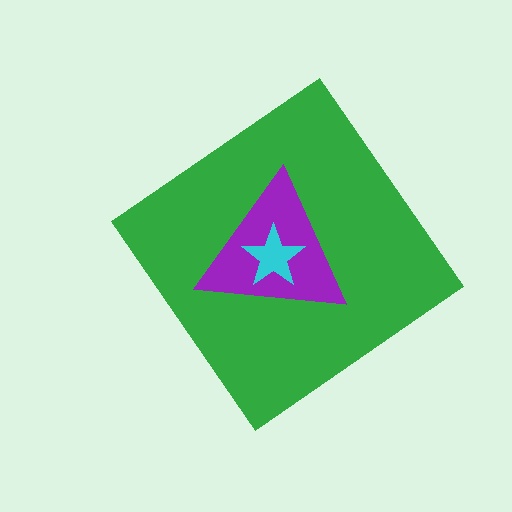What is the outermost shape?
The green diamond.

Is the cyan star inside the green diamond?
Yes.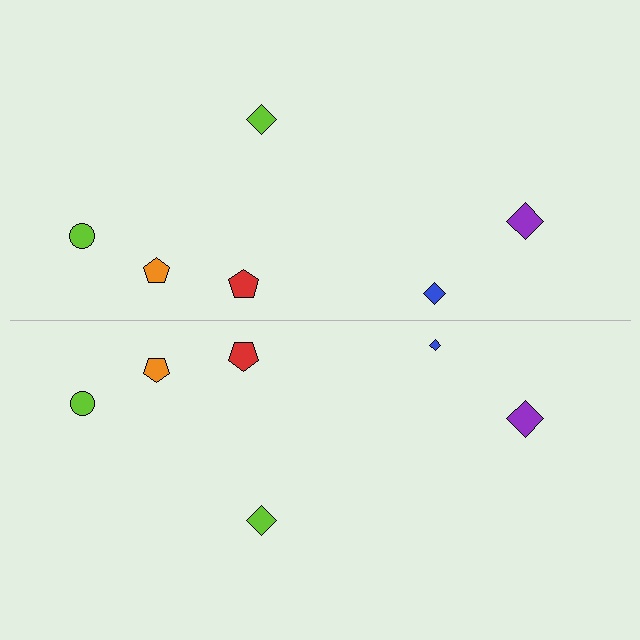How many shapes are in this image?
There are 12 shapes in this image.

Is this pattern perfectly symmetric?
No, the pattern is not perfectly symmetric. The blue diamond on the bottom side has a different size than its mirror counterpart.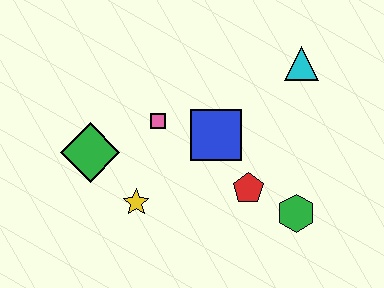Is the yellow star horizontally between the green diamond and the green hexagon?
Yes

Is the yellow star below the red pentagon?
Yes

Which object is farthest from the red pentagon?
The green diamond is farthest from the red pentagon.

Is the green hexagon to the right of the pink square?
Yes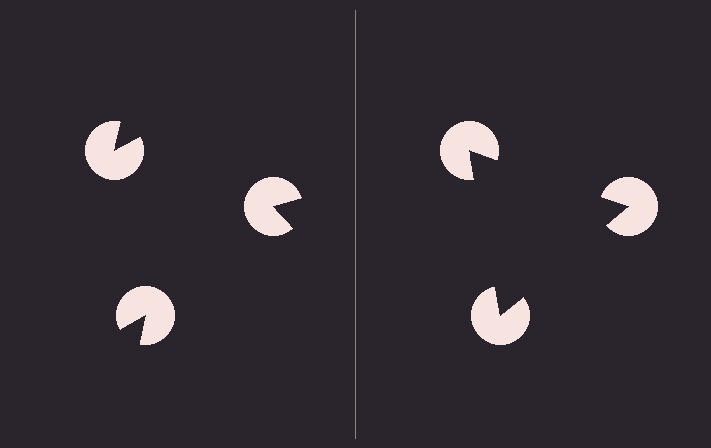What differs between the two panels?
The pac-man discs are positioned identically on both sides; only the wedge orientations differ. On the right they align to a triangle; on the left they are misaligned.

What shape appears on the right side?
An illusory triangle.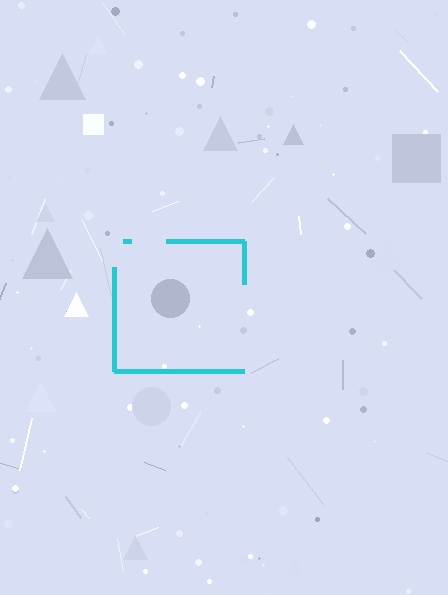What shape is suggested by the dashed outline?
The dashed outline suggests a square.